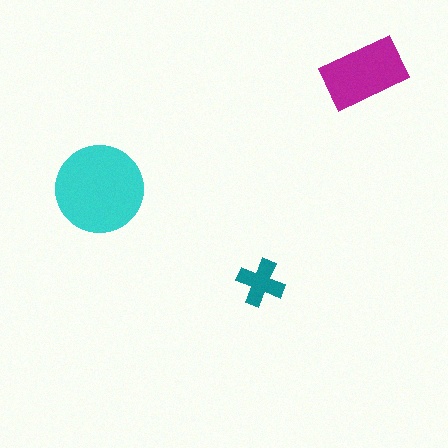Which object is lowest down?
The teal cross is bottommost.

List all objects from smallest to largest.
The teal cross, the magenta rectangle, the cyan circle.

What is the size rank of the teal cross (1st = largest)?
3rd.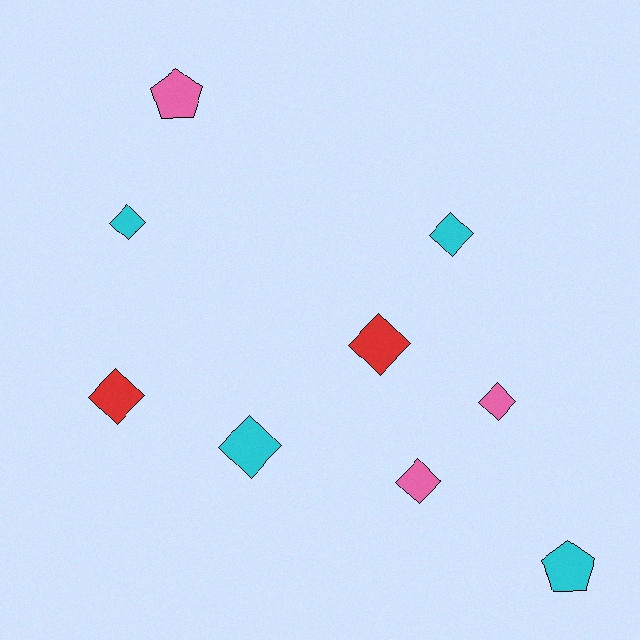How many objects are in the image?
There are 9 objects.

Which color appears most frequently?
Cyan, with 4 objects.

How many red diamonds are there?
There are 2 red diamonds.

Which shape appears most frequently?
Diamond, with 7 objects.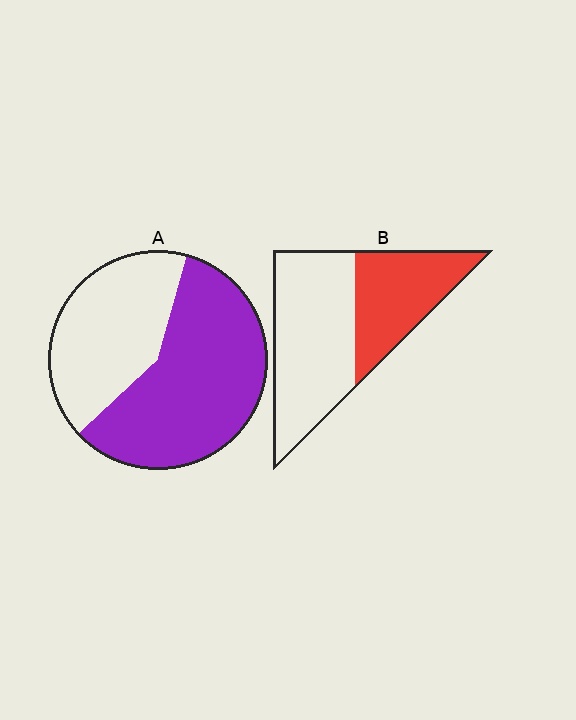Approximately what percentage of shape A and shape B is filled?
A is approximately 60% and B is approximately 40%.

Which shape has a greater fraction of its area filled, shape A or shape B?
Shape A.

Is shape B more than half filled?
No.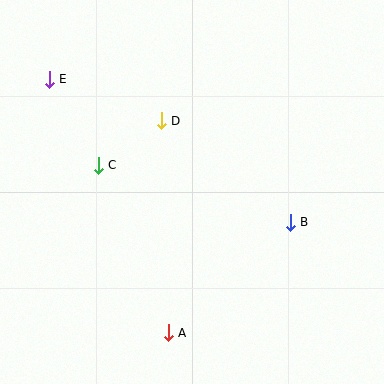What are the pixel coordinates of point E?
Point E is at (49, 79).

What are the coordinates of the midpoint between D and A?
The midpoint between D and A is at (165, 227).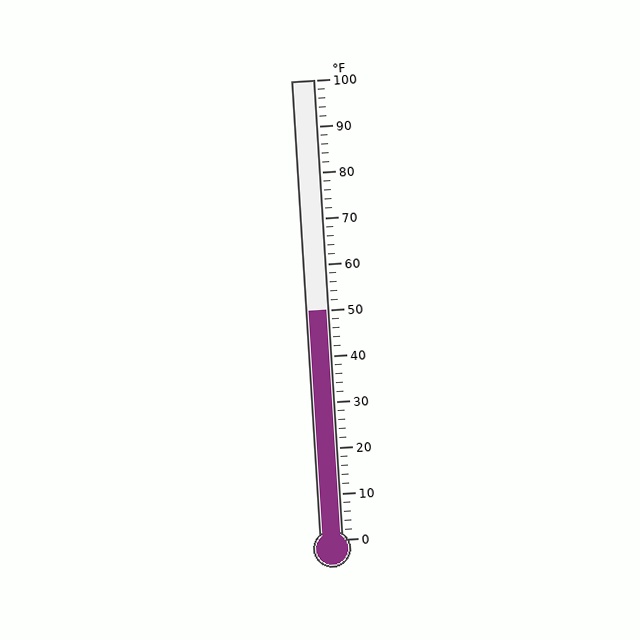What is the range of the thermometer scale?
The thermometer scale ranges from 0°F to 100°F.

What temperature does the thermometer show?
The thermometer shows approximately 50°F.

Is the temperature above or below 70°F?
The temperature is below 70°F.